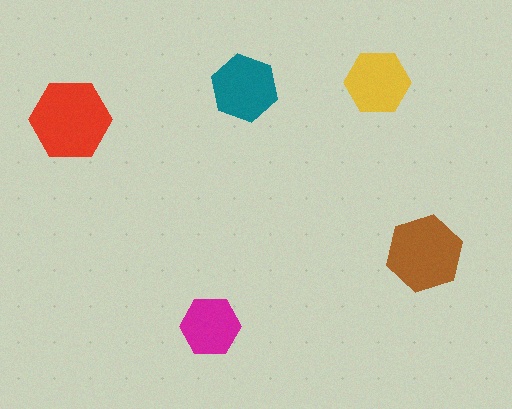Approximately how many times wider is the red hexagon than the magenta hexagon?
About 1.5 times wider.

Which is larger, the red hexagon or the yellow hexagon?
The red one.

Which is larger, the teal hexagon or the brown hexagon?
The brown one.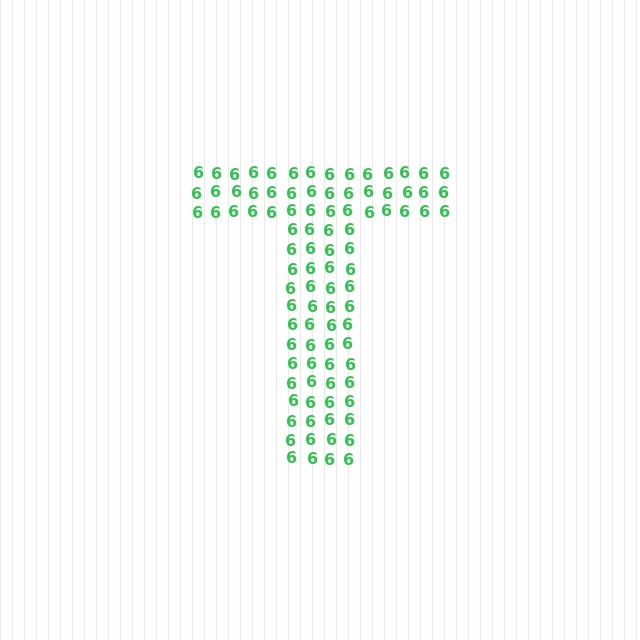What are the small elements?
The small elements are digit 6's.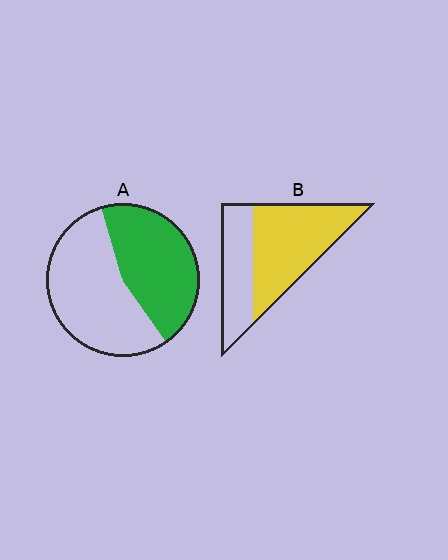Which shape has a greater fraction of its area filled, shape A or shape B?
Shape B.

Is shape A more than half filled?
No.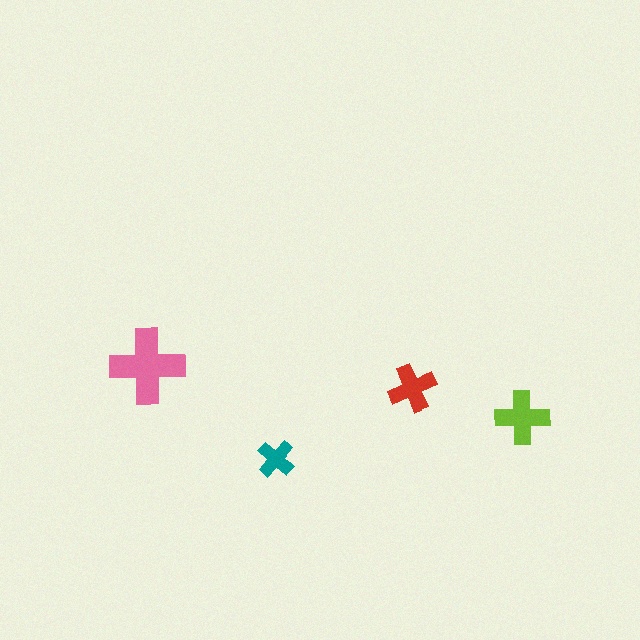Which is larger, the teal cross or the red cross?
The red one.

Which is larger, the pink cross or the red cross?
The pink one.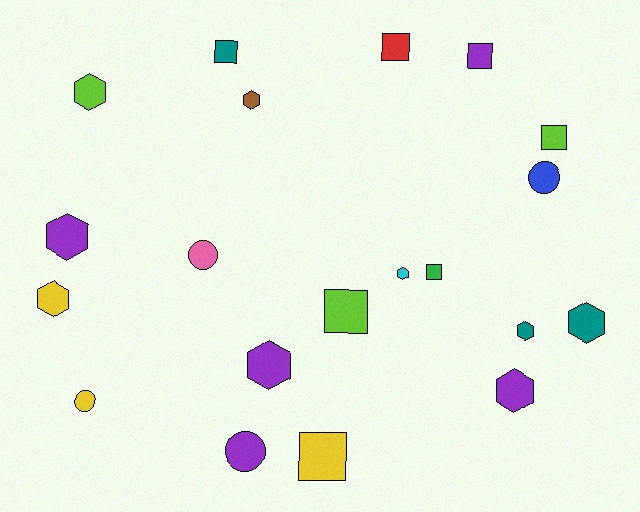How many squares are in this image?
There are 7 squares.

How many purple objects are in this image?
There are 5 purple objects.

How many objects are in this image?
There are 20 objects.